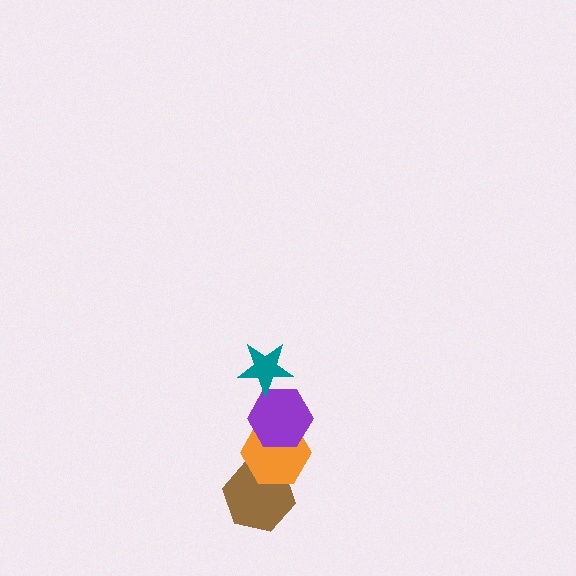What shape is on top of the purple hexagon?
The teal star is on top of the purple hexagon.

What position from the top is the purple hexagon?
The purple hexagon is 2nd from the top.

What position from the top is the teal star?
The teal star is 1st from the top.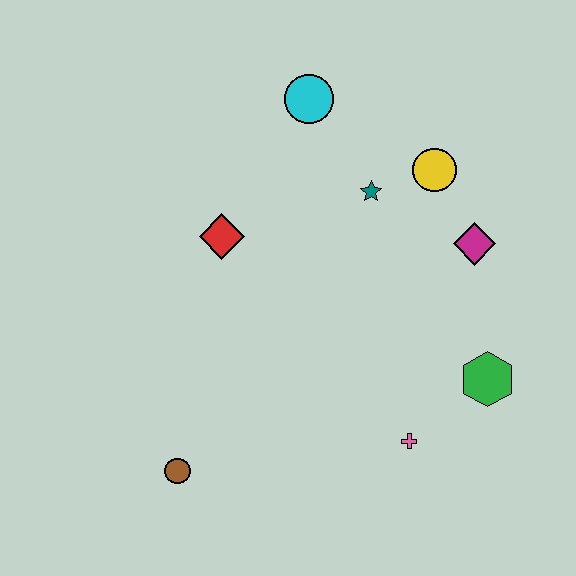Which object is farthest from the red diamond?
The green hexagon is farthest from the red diamond.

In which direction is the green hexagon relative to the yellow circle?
The green hexagon is below the yellow circle.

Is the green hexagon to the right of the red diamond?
Yes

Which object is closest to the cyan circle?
The teal star is closest to the cyan circle.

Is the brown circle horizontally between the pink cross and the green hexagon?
No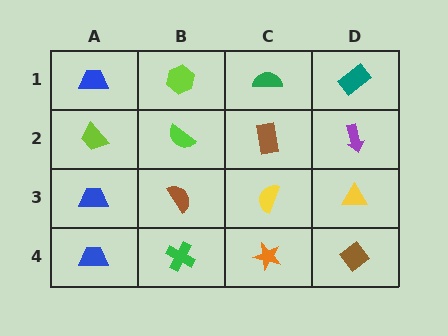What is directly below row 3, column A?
A blue trapezoid.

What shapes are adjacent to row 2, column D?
A teal rectangle (row 1, column D), a yellow triangle (row 3, column D), a brown rectangle (row 2, column C).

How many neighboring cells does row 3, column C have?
4.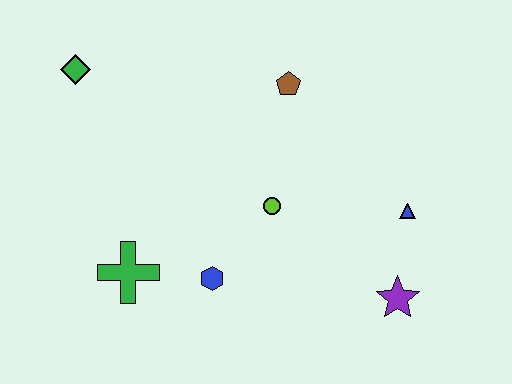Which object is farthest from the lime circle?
The green diamond is farthest from the lime circle.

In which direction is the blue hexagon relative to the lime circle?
The blue hexagon is below the lime circle.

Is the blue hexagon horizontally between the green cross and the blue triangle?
Yes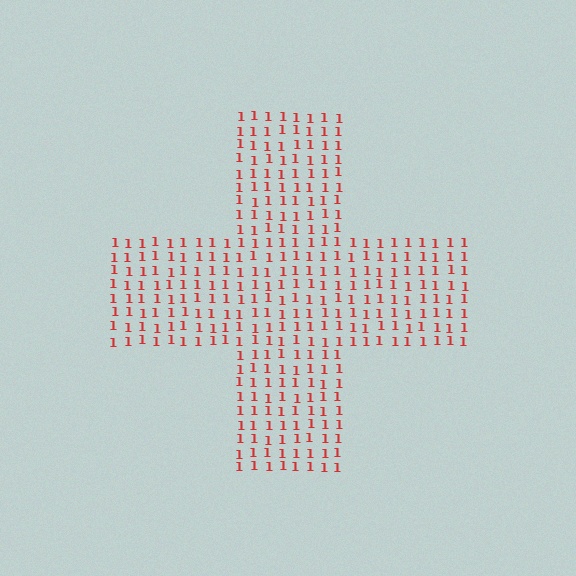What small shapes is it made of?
It is made of small digit 1's.